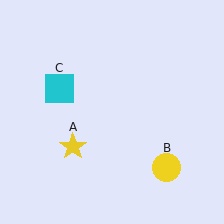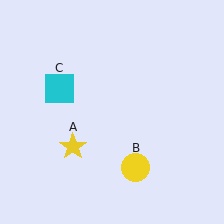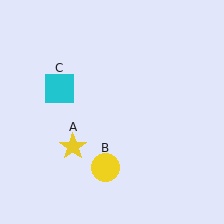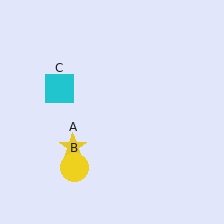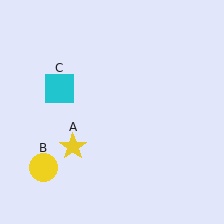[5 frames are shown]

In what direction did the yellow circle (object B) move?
The yellow circle (object B) moved left.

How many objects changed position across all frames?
1 object changed position: yellow circle (object B).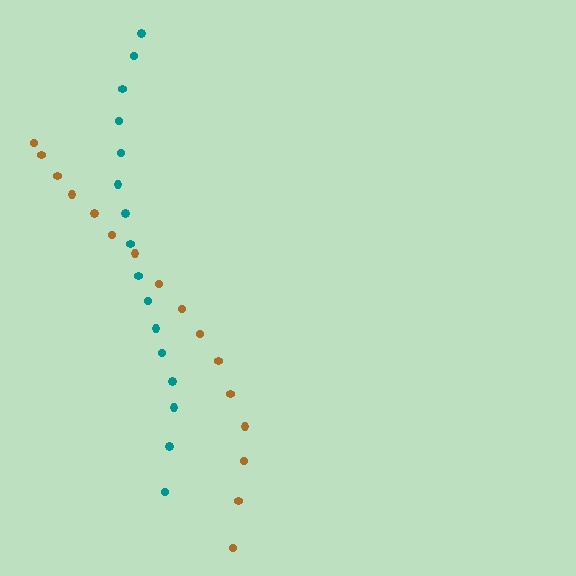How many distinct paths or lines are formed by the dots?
There are 2 distinct paths.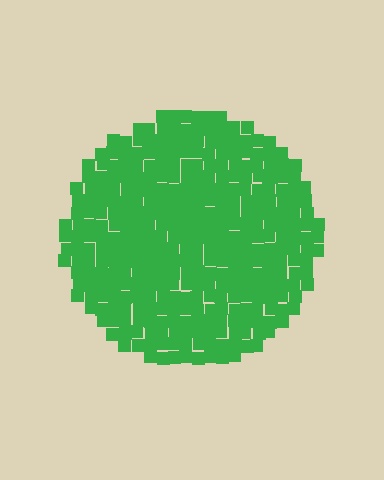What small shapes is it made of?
It is made of small squares.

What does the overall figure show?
The overall figure shows a circle.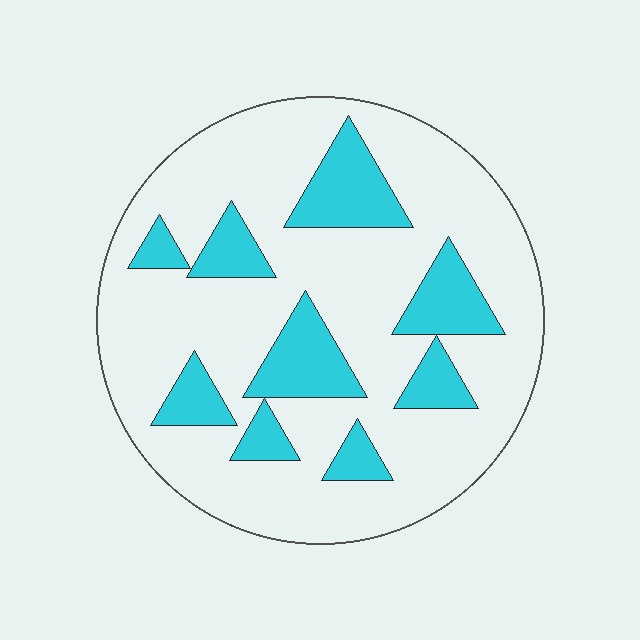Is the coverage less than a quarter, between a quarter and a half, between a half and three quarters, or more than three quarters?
Less than a quarter.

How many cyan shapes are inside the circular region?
9.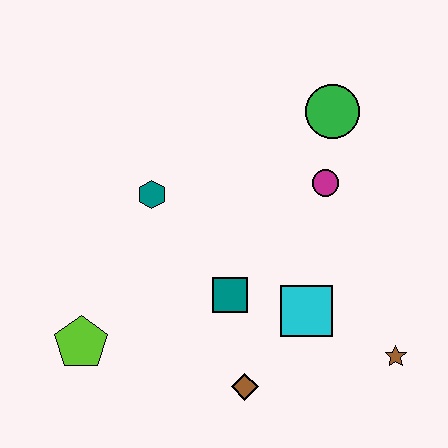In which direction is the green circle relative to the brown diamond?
The green circle is above the brown diamond.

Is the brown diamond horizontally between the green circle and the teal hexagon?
Yes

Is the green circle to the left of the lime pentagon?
No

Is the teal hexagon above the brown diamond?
Yes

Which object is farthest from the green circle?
The lime pentagon is farthest from the green circle.